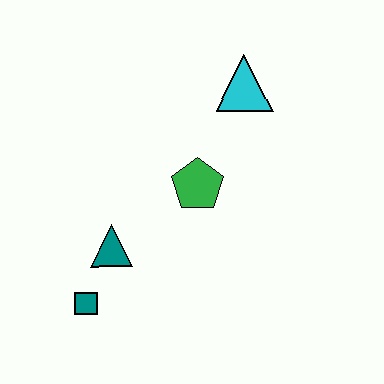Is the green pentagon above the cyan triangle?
No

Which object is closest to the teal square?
The teal triangle is closest to the teal square.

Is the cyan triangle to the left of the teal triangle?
No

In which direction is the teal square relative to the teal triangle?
The teal square is below the teal triangle.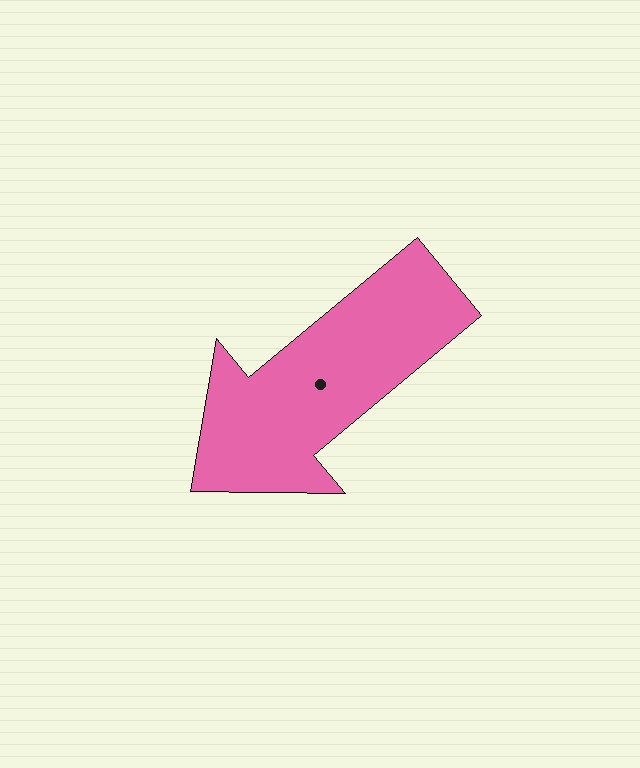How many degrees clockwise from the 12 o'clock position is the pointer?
Approximately 230 degrees.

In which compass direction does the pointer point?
Southwest.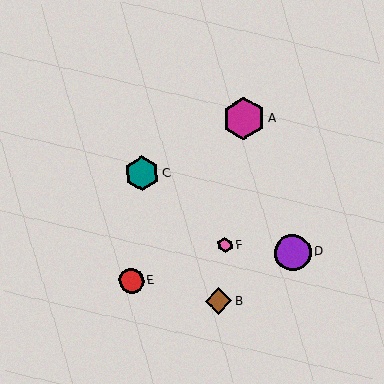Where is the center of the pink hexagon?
The center of the pink hexagon is at (225, 245).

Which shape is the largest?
The magenta hexagon (labeled A) is the largest.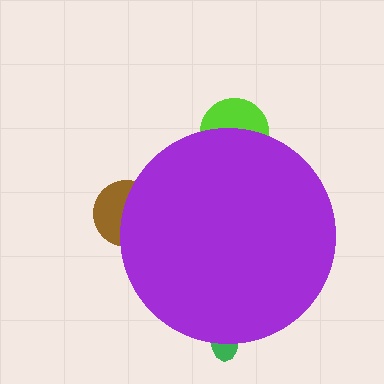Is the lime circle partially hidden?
Yes, the lime circle is partially hidden behind the purple circle.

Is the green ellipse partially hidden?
Yes, the green ellipse is partially hidden behind the purple circle.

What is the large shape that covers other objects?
A purple circle.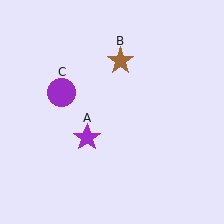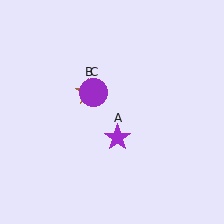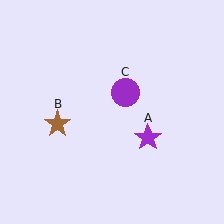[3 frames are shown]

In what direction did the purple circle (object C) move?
The purple circle (object C) moved right.